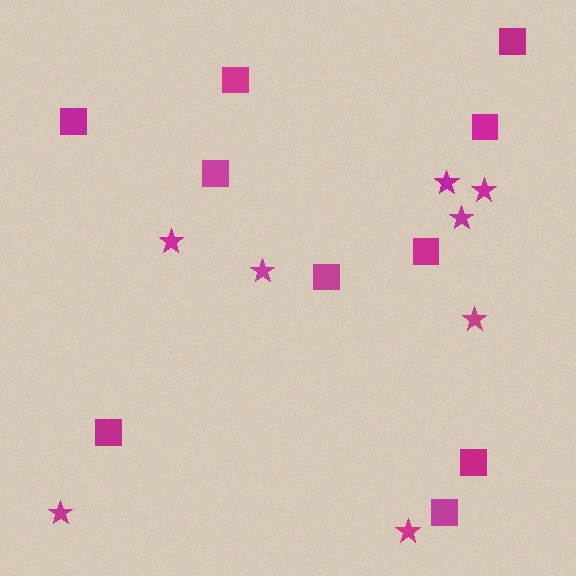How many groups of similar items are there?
There are 2 groups: one group of stars (8) and one group of squares (10).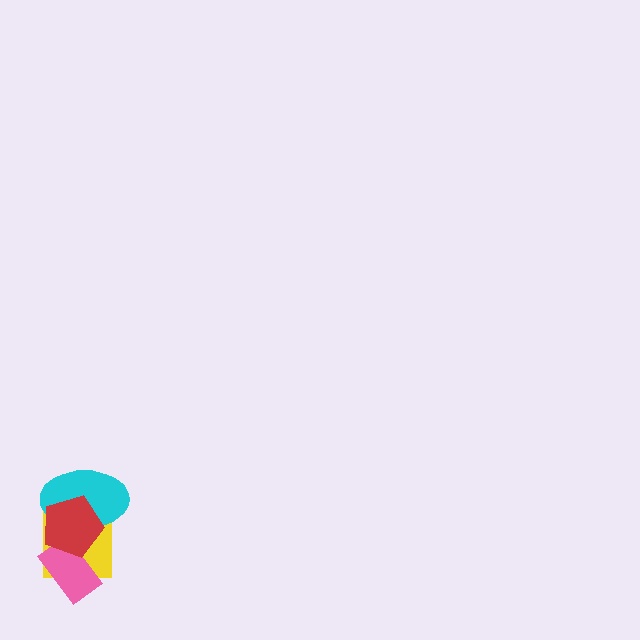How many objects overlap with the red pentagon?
3 objects overlap with the red pentagon.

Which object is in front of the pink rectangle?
The red pentagon is in front of the pink rectangle.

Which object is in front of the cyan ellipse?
The red pentagon is in front of the cyan ellipse.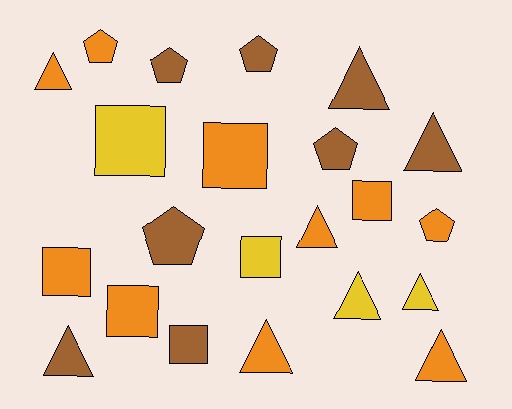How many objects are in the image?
There are 22 objects.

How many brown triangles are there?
There are 3 brown triangles.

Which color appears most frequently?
Orange, with 10 objects.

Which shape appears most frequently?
Triangle, with 9 objects.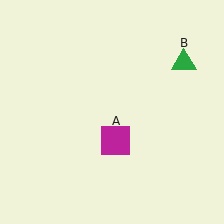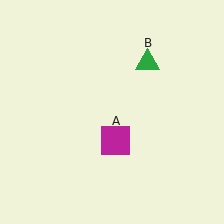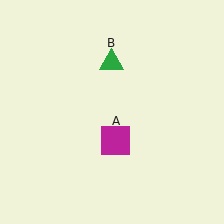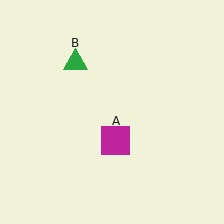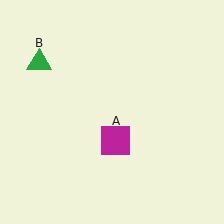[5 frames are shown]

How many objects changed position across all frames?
1 object changed position: green triangle (object B).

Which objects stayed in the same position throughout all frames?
Magenta square (object A) remained stationary.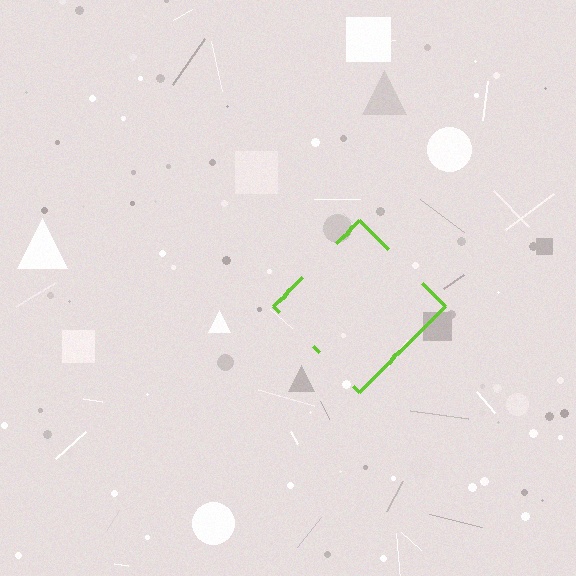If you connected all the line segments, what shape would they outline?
They would outline a diamond.